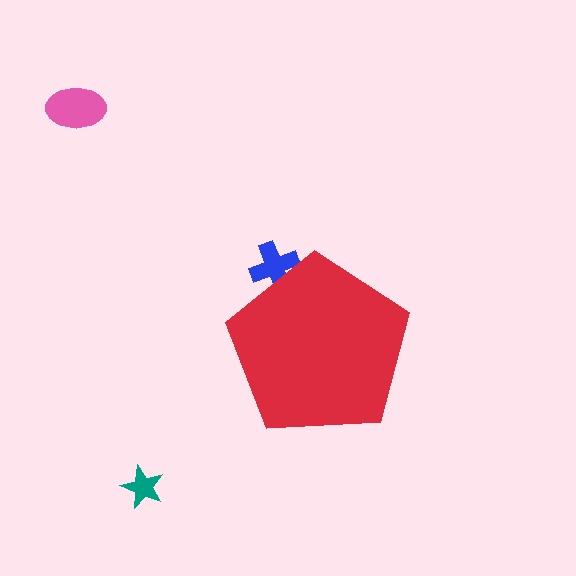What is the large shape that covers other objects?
A red pentagon.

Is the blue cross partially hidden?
Yes, the blue cross is partially hidden behind the red pentagon.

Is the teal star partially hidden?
No, the teal star is fully visible.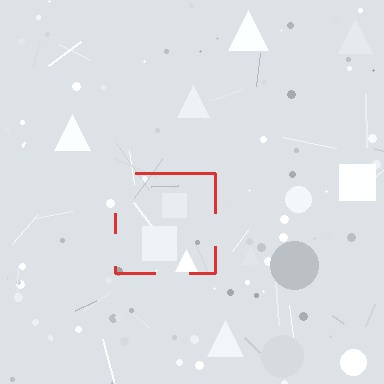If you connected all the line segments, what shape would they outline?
They would outline a square.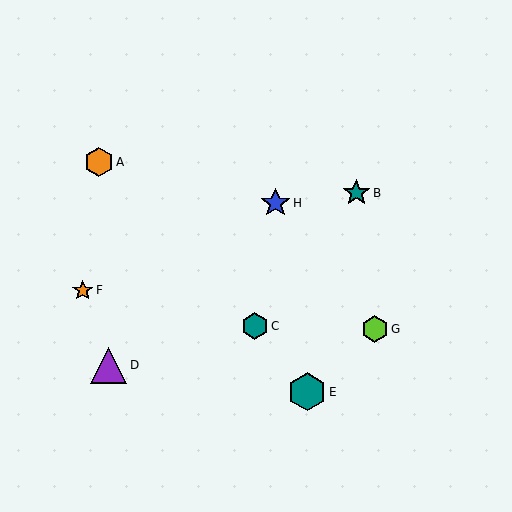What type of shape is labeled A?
Shape A is an orange hexagon.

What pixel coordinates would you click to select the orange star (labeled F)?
Click at (83, 290) to select the orange star F.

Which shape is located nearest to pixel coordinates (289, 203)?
The blue star (labeled H) at (276, 203) is nearest to that location.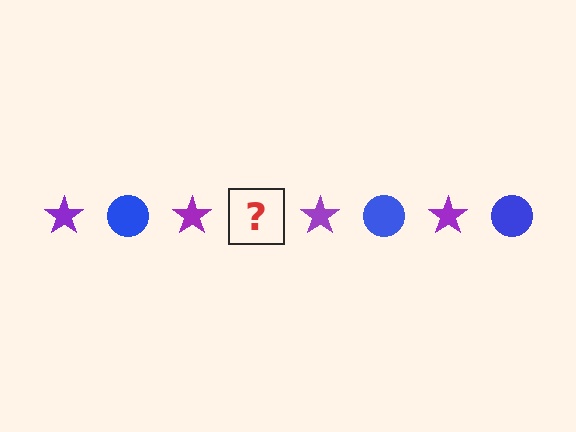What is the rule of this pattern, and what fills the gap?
The rule is that the pattern alternates between purple star and blue circle. The gap should be filled with a blue circle.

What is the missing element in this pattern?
The missing element is a blue circle.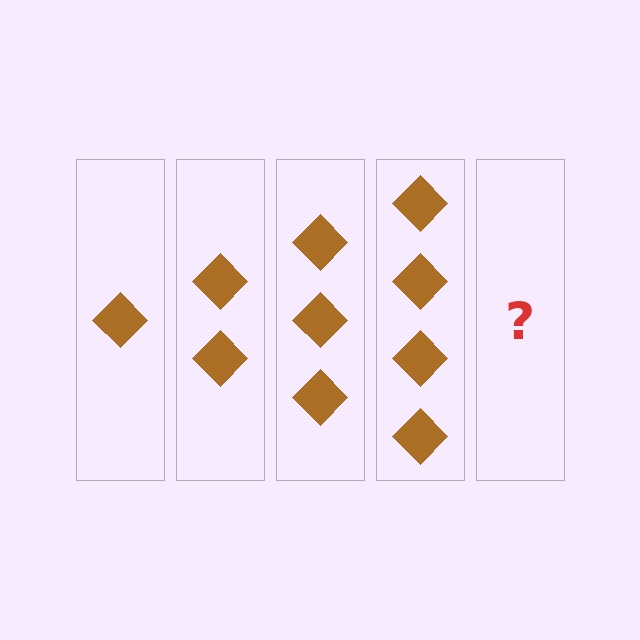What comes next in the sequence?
The next element should be 5 diamonds.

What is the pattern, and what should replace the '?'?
The pattern is that each step adds one more diamond. The '?' should be 5 diamonds.